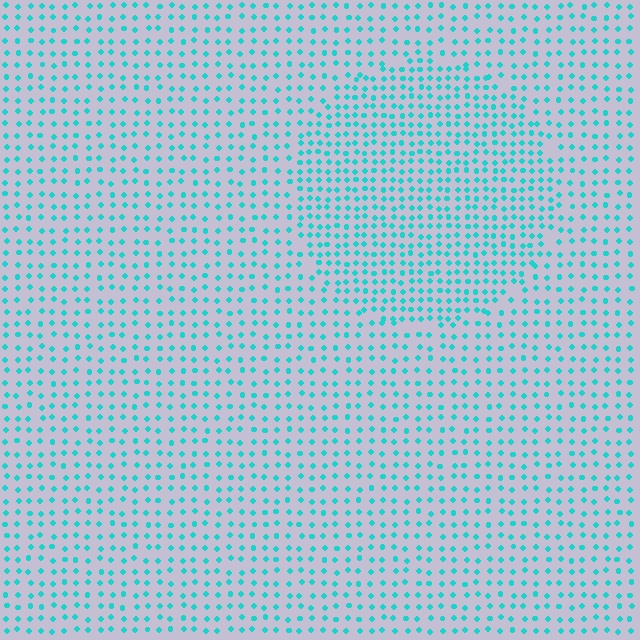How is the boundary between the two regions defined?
The boundary is defined by a change in element density (approximately 1.6x ratio). All elements are the same color, size, and shape.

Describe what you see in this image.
The image contains small cyan elements arranged at two different densities. A circle-shaped region is visible where the elements are more densely packed than the surrounding area.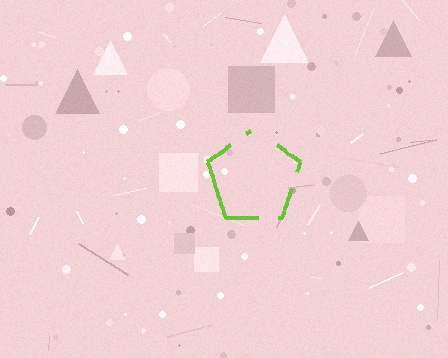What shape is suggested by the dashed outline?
The dashed outline suggests a pentagon.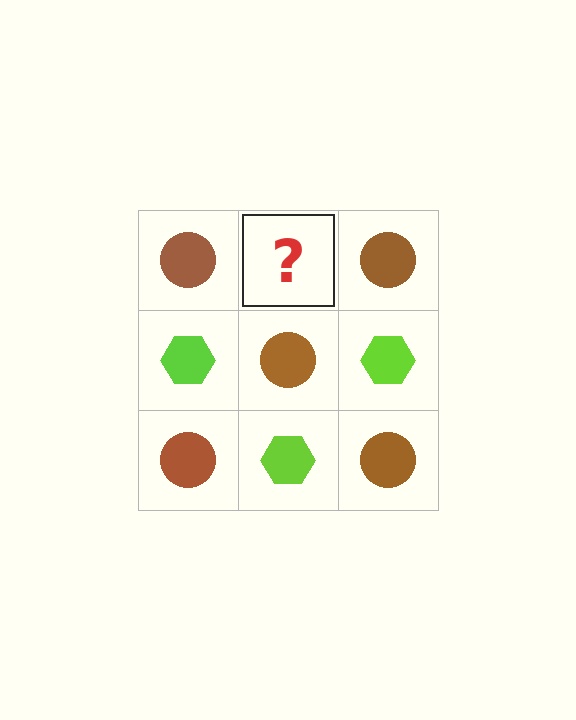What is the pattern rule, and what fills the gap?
The rule is that it alternates brown circle and lime hexagon in a checkerboard pattern. The gap should be filled with a lime hexagon.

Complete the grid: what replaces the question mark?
The question mark should be replaced with a lime hexagon.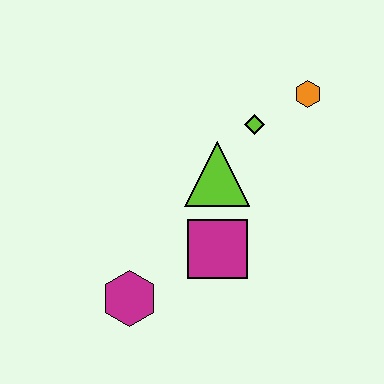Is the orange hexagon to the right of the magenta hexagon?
Yes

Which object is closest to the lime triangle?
The lime diamond is closest to the lime triangle.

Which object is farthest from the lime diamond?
The magenta hexagon is farthest from the lime diamond.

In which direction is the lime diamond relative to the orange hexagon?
The lime diamond is to the left of the orange hexagon.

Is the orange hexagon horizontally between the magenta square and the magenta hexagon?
No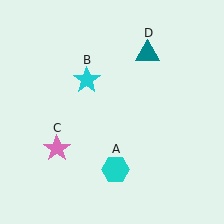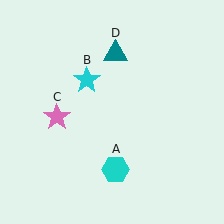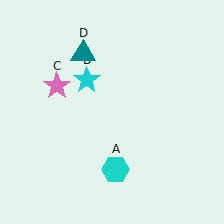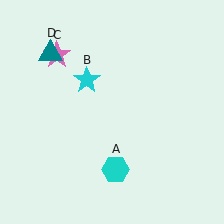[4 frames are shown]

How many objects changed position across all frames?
2 objects changed position: pink star (object C), teal triangle (object D).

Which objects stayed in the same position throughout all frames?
Cyan hexagon (object A) and cyan star (object B) remained stationary.